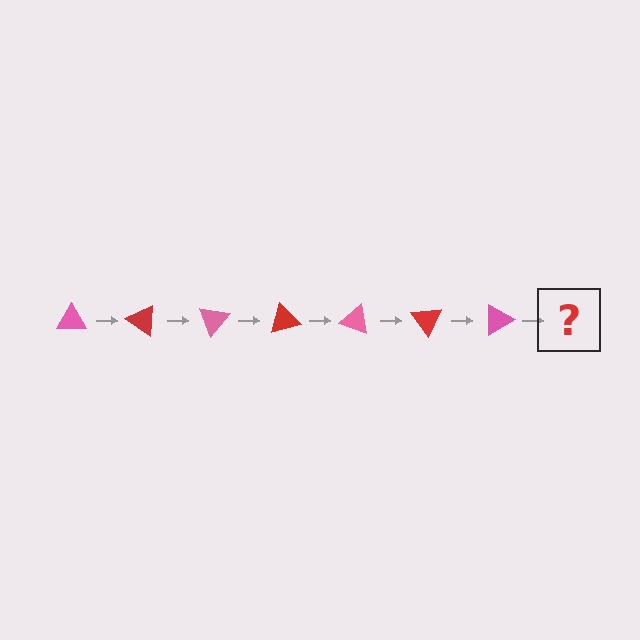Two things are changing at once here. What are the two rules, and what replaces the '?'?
The two rules are that it rotates 35 degrees each step and the color cycles through pink and red. The '?' should be a red triangle, rotated 245 degrees from the start.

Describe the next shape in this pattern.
It should be a red triangle, rotated 245 degrees from the start.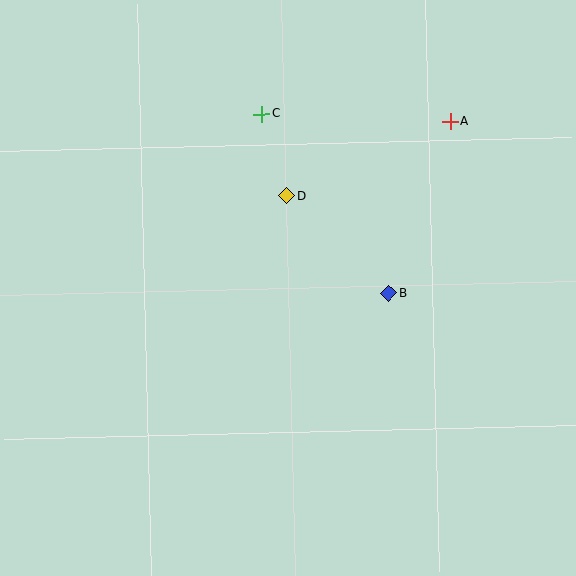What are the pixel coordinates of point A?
Point A is at (450, 121).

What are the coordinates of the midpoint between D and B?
The midpoint between D and B is at (338, 245).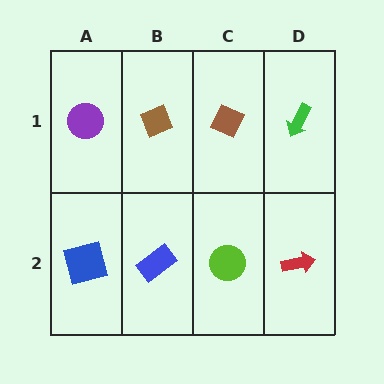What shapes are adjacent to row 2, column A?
A purple circle (row 1, column A), a blue rectangle (row 2, column B).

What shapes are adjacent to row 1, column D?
A red arrow (row 2, column D), a brown diamond (row 1, column C).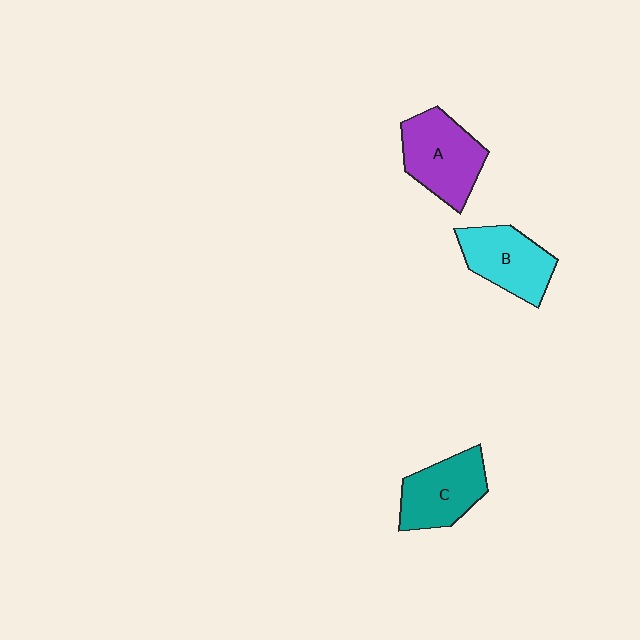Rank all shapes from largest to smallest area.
From largest to smallest: A (purple), C (teal), B (cyan).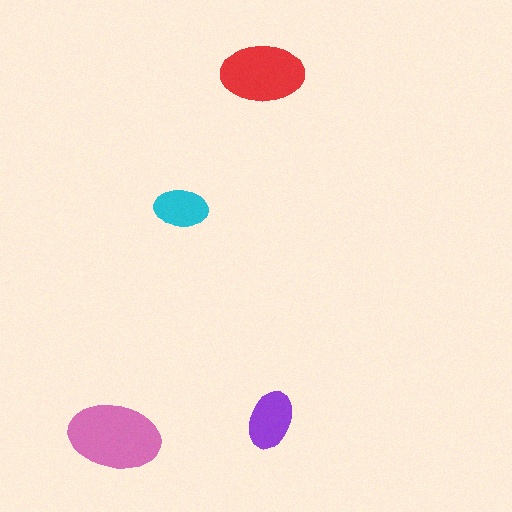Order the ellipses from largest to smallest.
the pink one, the red one, the purple one, the cyan one.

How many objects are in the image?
There are 4 objects in the image.